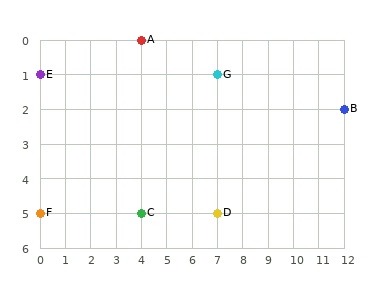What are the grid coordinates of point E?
Point E is at grid coordinates (0, 1).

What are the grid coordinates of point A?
Point A is at grid coordinates (4, 0).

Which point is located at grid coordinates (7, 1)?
Point G is at (7, 1).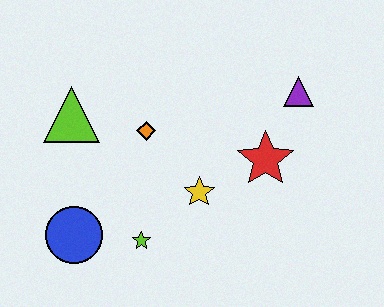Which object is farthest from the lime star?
The purple triangle is farthest from the lime star.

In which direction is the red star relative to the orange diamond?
The red star is to the right of the orange diamond.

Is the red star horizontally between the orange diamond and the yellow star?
No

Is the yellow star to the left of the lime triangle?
No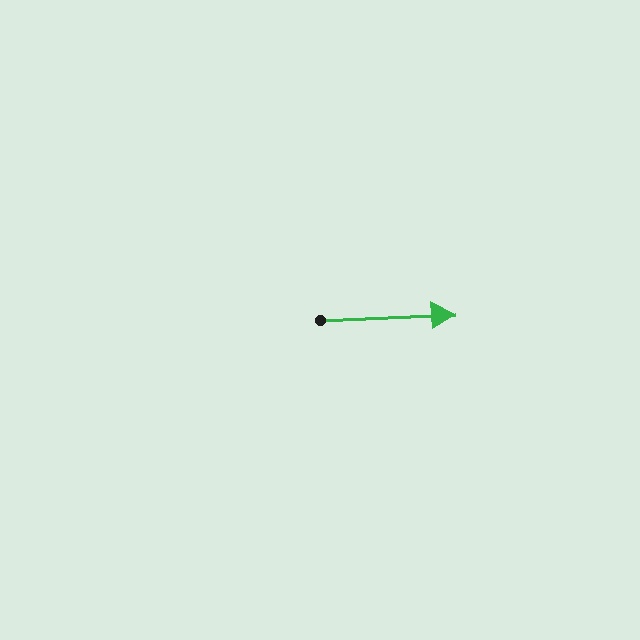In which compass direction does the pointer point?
East.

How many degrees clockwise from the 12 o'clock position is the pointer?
Approximately 88 degrees.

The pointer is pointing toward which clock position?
Roughly 3 o'clock.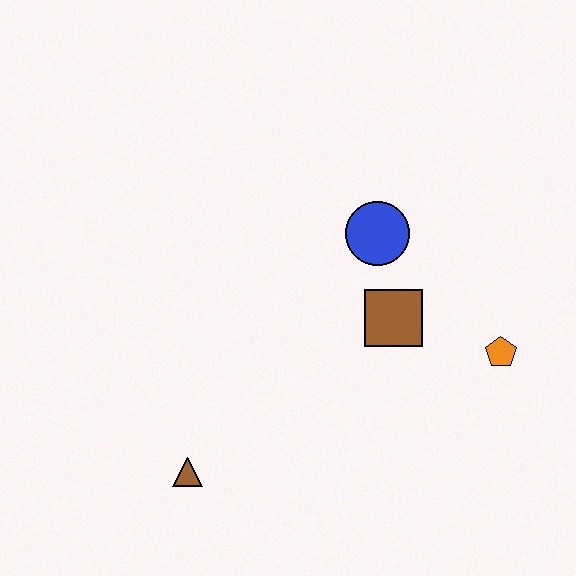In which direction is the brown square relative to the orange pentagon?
The brown square is to the left of the orange pentagon.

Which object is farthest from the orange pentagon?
The brown triangle is farthest from the orange pentagon.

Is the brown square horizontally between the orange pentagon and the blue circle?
Yes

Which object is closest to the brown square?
The blue circle is closest to the brown square.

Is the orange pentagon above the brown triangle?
Yes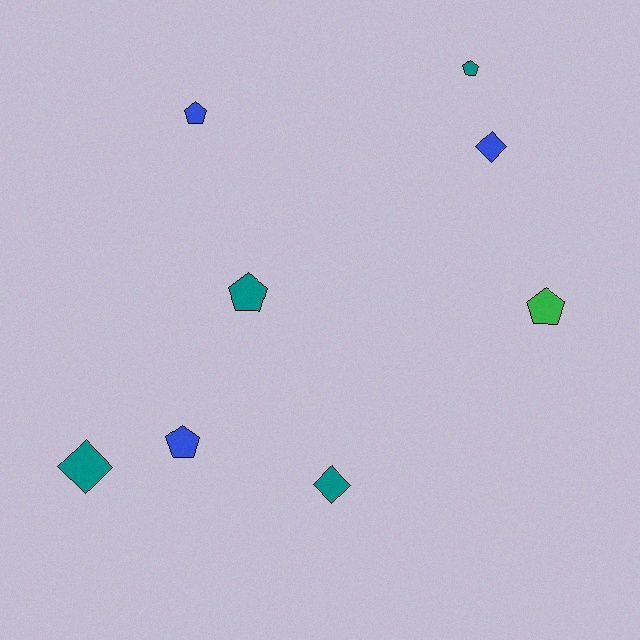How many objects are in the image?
There are 8 objects.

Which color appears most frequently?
Teal, with 4 objects.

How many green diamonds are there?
There are no green diamonds.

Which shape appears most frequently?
Pentagon, with 5 objects.